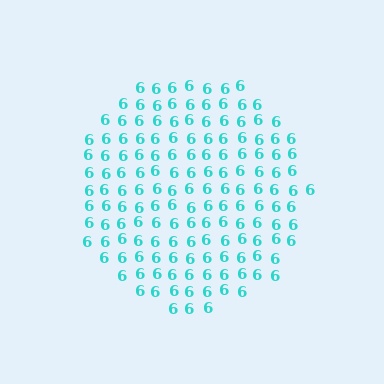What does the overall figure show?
The overall figure shows a circle.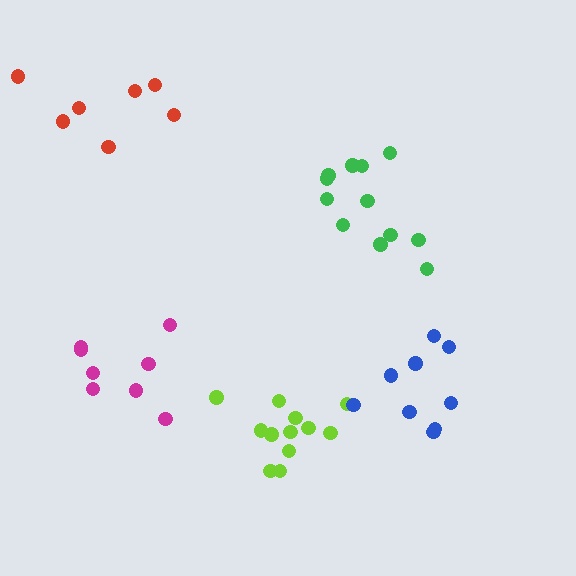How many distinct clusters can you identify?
There are 5 distinct clusters.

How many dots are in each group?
Group 1: 12 dots, Group 2: 12 dots, Group 3: 7 dots, Group 4: 8 dots, Group 5: 9 dots (48 total).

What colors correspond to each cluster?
The clusters are colored: green, lime, red, magenta, blue.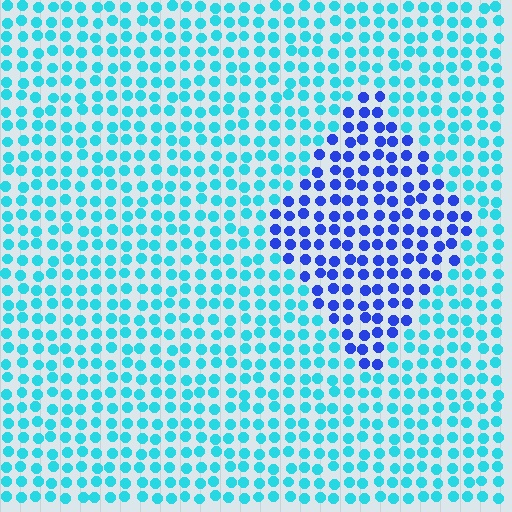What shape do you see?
I see a diamond.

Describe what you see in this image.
The image is filled with small cyan elements in a uniform arrangement. A diamond-shaped region is visible where the elements are tinted to a slightly different hue, forming a subtle color boundary.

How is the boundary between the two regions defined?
The boundary is defined purely by a slight shift in hue (about 49 degrees). Spacing, size, and orientation are identical on both sides.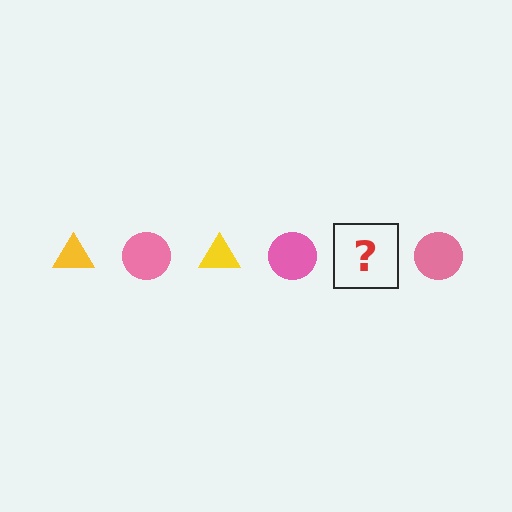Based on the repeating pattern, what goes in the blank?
The blank should be a yellow triangle.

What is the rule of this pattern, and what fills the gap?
The rule is that the pattern alternates between yellow triangle and pink circle. The gap should be filled with a yellow triangle.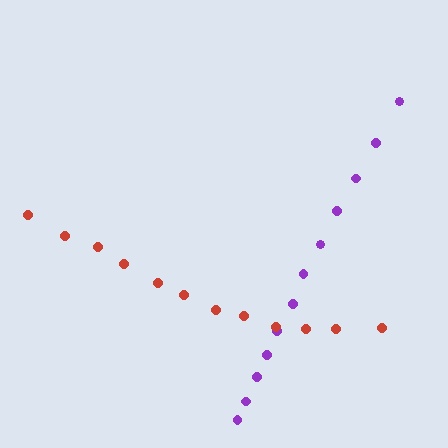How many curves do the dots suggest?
There are 2 distinct paths.